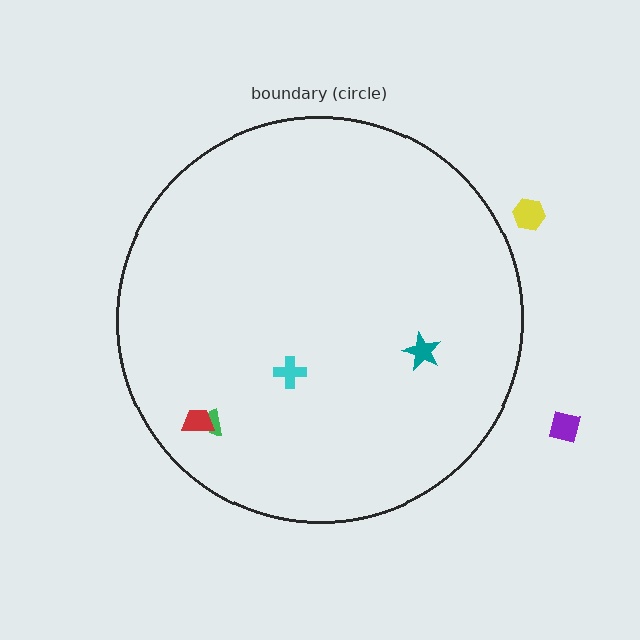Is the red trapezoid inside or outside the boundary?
Inside.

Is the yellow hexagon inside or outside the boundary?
Outside.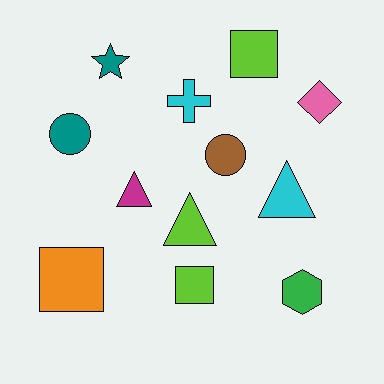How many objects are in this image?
There are 12 objects.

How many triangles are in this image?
There are 3 triangles.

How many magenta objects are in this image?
There is 1 magenta object.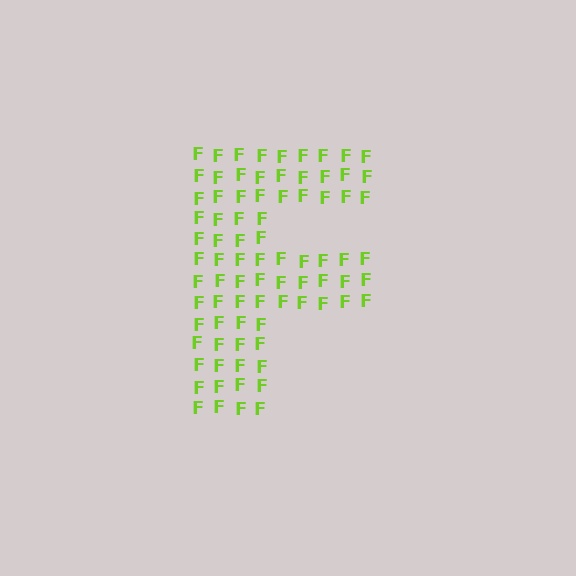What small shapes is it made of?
It is made of small letter F's.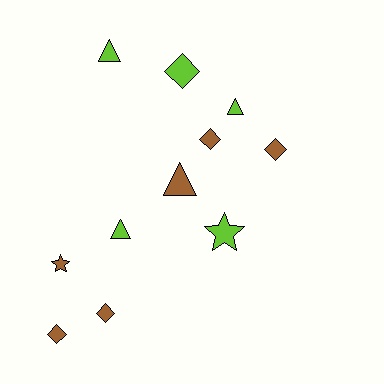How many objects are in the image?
There are 11 objects.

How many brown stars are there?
There is 1 brown star.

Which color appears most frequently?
Brown, with 6 objects.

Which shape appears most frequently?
Diamond, with 5 objects.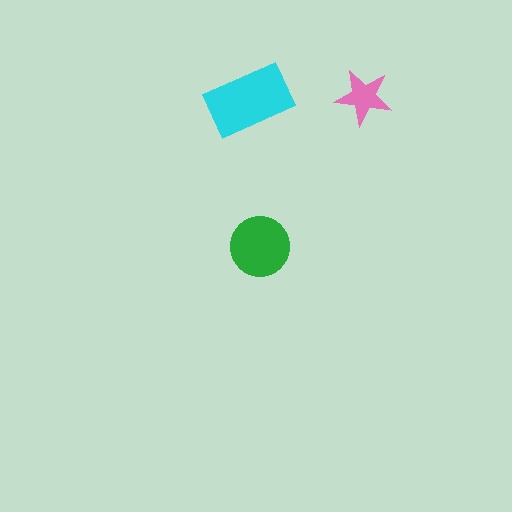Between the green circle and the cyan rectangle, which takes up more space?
The cyan rectangle.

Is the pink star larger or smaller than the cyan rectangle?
Smaller.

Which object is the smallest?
The pink star.